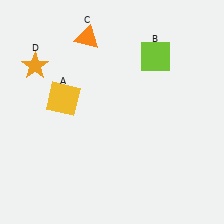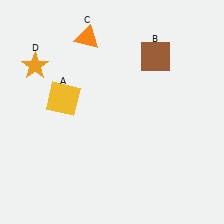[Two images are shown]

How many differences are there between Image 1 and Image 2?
There is 1 difference between the two images.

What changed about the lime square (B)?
In Image 1, B is lime. In Image 2, it changed to brown.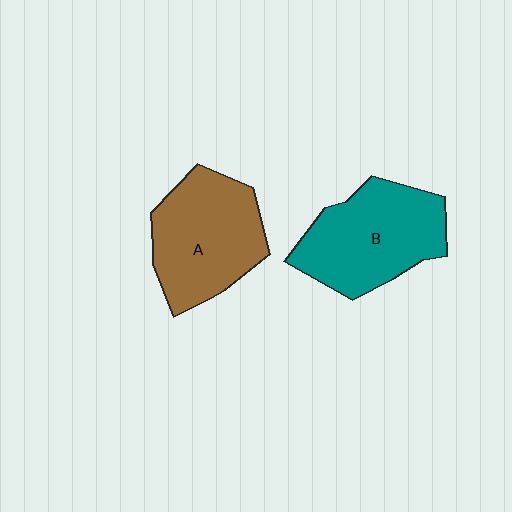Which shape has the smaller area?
Shape A (brown).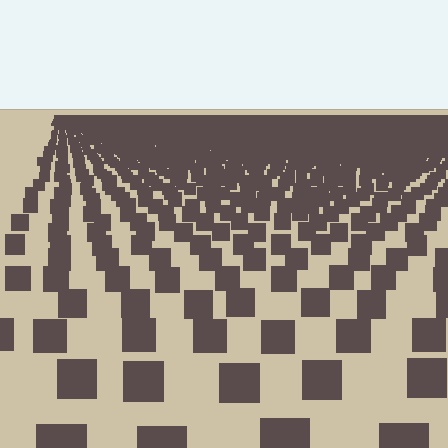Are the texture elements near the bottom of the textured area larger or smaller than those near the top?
Larger. Near the bottom, elements are closer to the viewer and appear at a bigger on-screen size.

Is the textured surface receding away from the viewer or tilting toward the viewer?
The surface is receding away from the viewer. Texture elements get smaller and denser toward the top.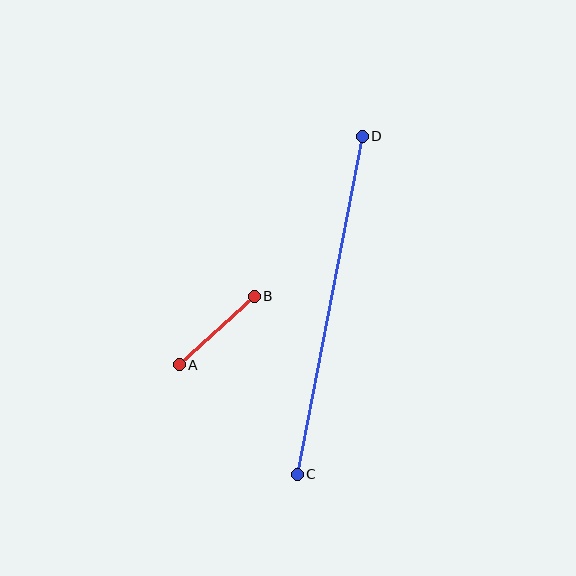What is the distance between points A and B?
The distance is approximately 102 pixels.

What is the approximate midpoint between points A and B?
The midpoint is at approximately (217, 330) pixels.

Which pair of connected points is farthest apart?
Points C and D are farthest apart.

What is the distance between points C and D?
The distance is approximately 344 pixels.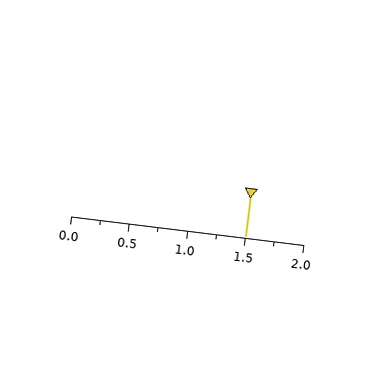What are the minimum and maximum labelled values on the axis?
The axis runs from 0.0 to 2.0.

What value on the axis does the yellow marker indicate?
The marker indicates approximately 1.5.